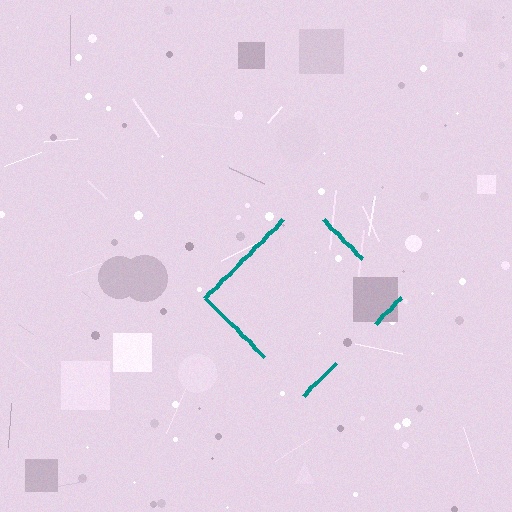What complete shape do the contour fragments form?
The contour fragments form a diamond.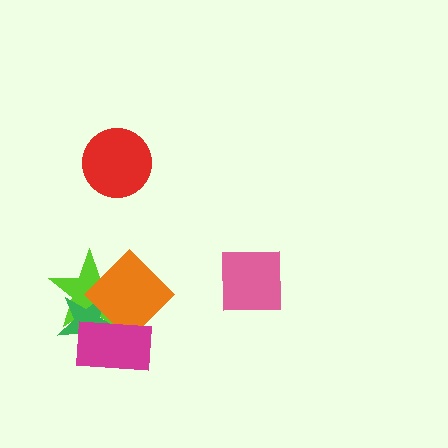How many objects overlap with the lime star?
3 objects overlap with the lime star.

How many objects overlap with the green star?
3 objects overlap with the green star.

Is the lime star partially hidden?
Yes, it is partially covered by another shape.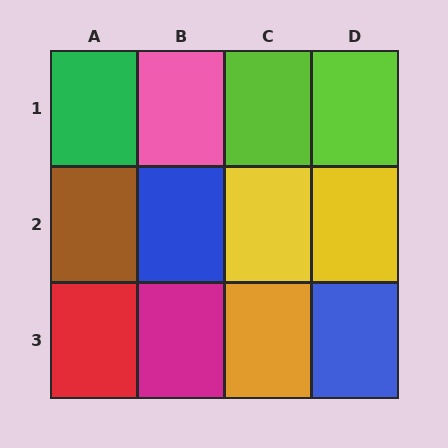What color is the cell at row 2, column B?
Blue.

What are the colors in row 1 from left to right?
Green, pink, lime, lime.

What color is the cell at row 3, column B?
Magenta.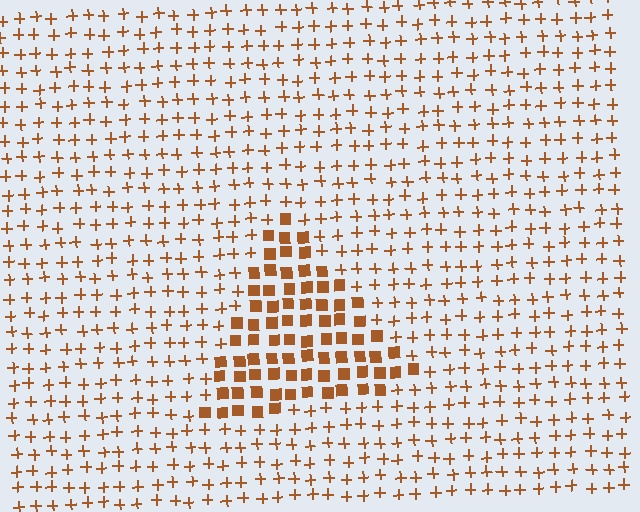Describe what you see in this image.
The image is filled with small brown elements arranged in a uniform grid. A triangle-shaped region contains squares, while the surrounding area contains plus signs. The boundary is defined purely by the change in element shape.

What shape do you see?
I see a triangle.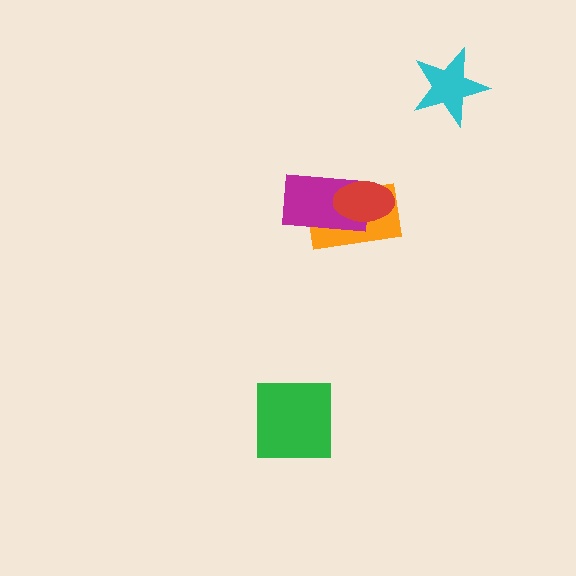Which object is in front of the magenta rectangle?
The red ellipse is in front of the magenta rectangle.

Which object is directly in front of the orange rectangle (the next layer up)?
The magenta rectangle is directly in front of the orange rectangle.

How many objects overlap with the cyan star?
0 objects overlap with the cyan star.